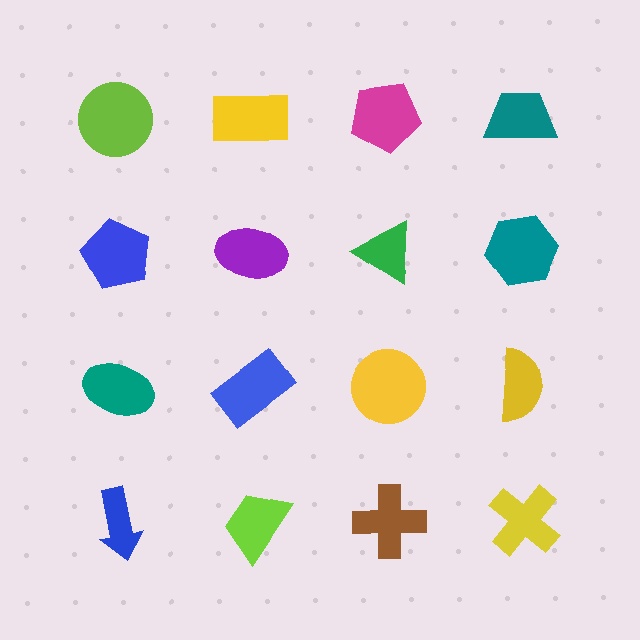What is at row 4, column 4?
A yellow cross.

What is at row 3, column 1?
A teal ellipse.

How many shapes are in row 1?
4 shapes.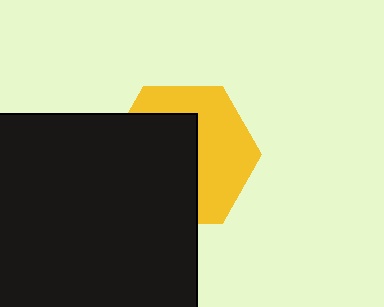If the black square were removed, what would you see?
You would see the complete yellow hexagon.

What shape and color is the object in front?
The object in front is a black square.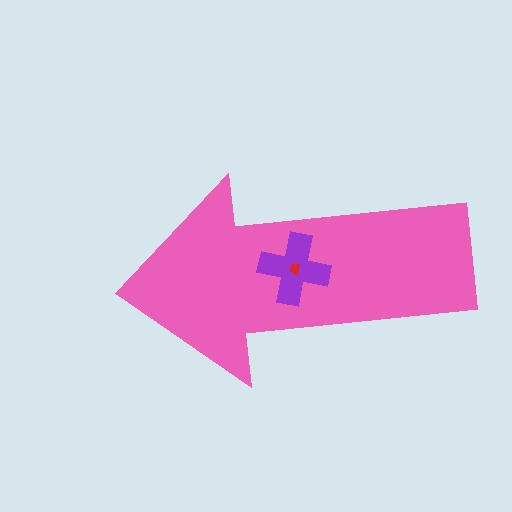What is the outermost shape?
The pink arrow.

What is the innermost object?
The red trapezoid.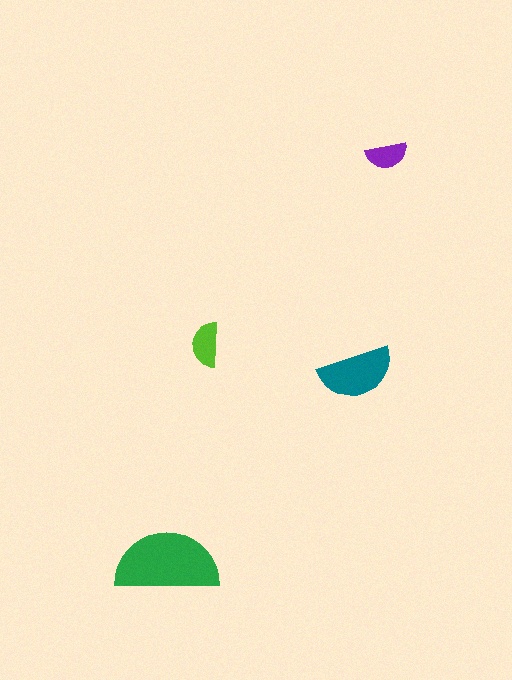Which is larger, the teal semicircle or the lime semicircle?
The teal one.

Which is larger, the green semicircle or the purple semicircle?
The green one.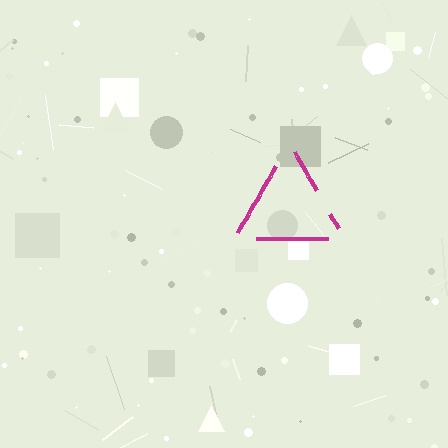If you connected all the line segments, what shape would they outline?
They would outline a triangle.